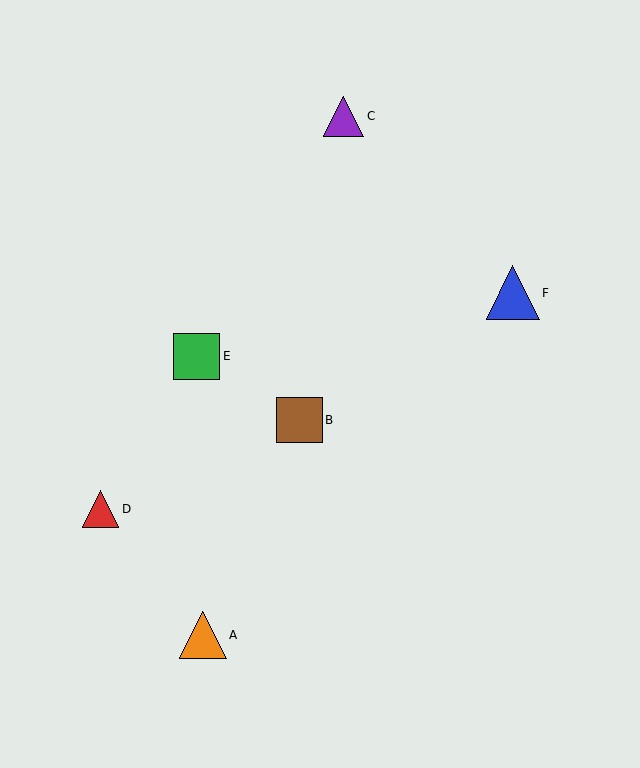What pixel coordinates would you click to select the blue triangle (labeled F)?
Click at (513, 293) to select the blue triangle F.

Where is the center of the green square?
The center of the green square is at (197, 356).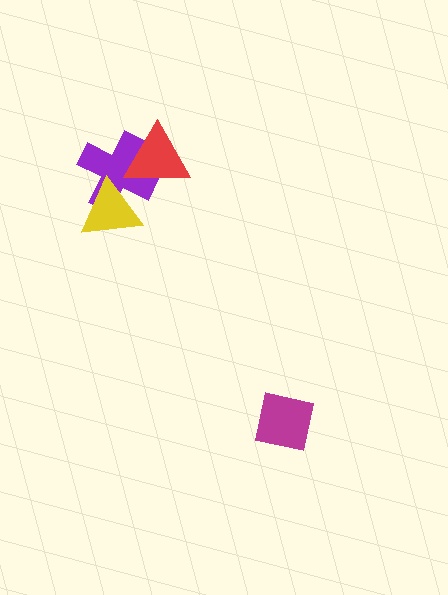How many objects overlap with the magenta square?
0 objects overlap with the magenta square.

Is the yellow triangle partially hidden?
No, no other shape covers it.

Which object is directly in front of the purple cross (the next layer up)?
The red triangle is directly in front of the purple cross.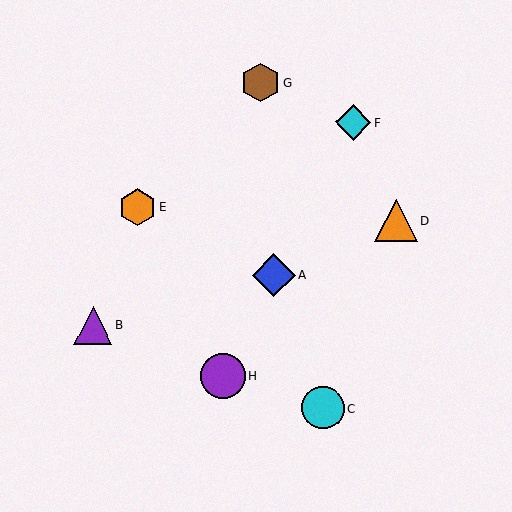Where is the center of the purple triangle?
The center of the purple triangle is at (93, 325).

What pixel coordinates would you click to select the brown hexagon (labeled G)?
Click at (260, 83) to select the brown hexagon G.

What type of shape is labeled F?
Shape F is a cyan diamond.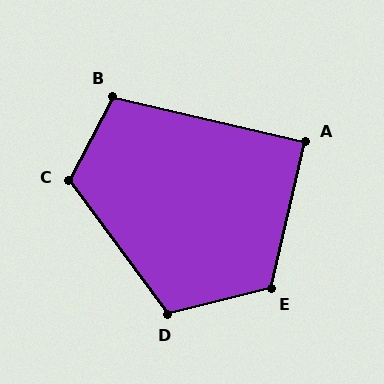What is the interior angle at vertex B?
Approximately 105 degrees (obtuse).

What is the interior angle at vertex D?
Approximately 113 degrees (obtuse).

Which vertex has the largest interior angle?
E, at approximately 117 degrees.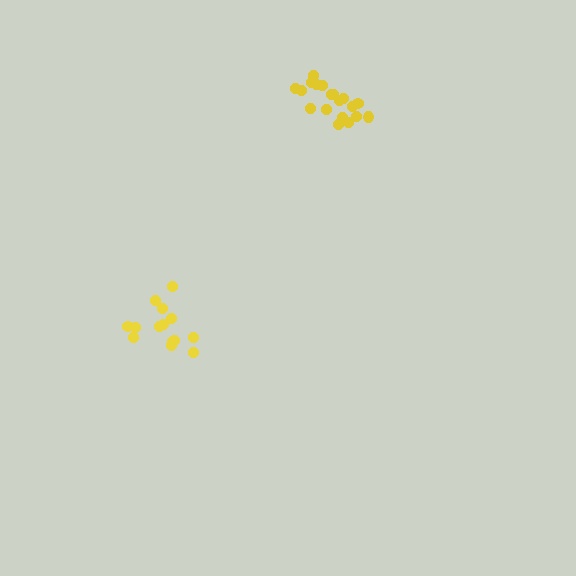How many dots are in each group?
Group 1: 14 dots, Group 2: 19 dots (33 total).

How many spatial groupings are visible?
There are 2 spatial groupings.